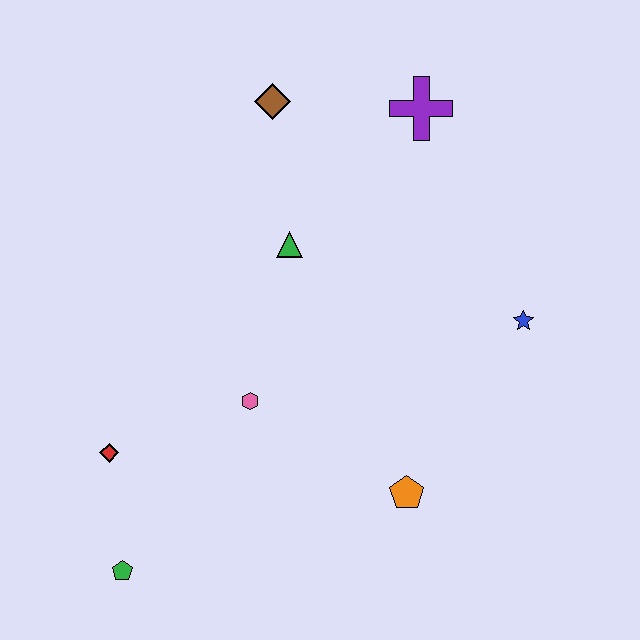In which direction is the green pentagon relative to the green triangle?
The green pentagon is below the green triangle.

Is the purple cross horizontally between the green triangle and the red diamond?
No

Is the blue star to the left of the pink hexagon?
No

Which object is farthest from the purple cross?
The green pentagon is farthest from the purple cross.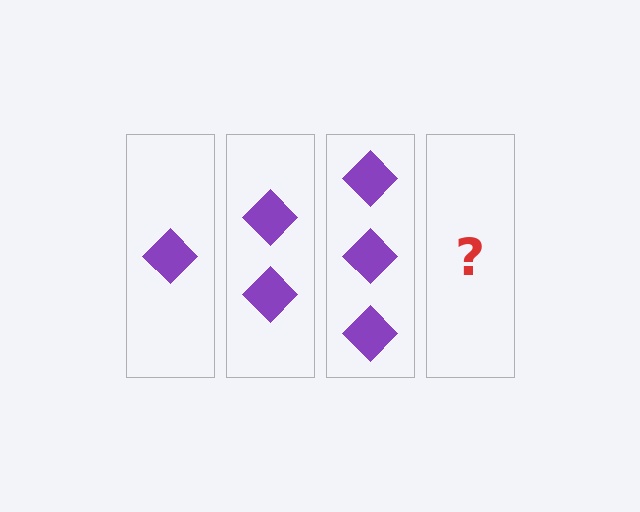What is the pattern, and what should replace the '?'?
The pattern is that each step adds one more diamond. The '?' should be 4 diamonds.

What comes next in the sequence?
The next element should be 4 diamonds.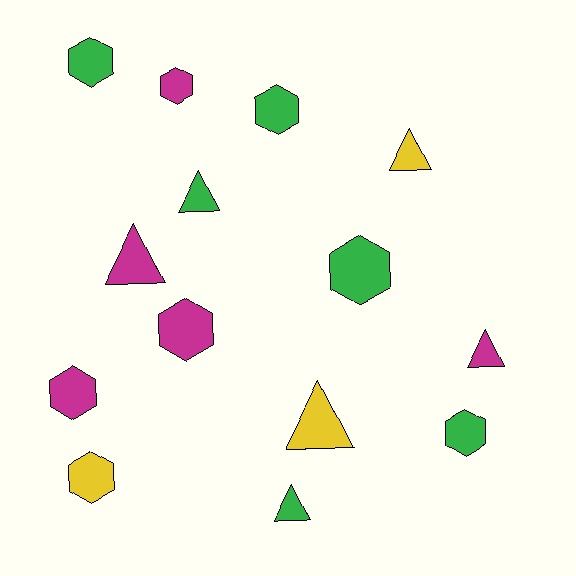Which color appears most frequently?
Green, with 6 objects.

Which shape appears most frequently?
Hexagon, with 8 objects.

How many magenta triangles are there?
There are 2 magenta triangles.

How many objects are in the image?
There are 14 objects.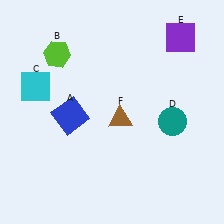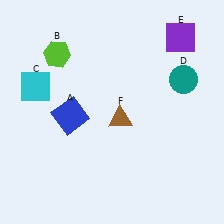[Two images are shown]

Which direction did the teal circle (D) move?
The teal circle (D) moved up.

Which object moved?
The teal circle (D) moved up.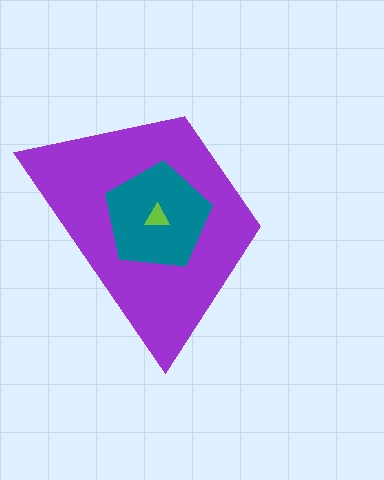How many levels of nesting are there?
3.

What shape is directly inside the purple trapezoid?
The teal pentagon.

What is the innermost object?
The lime triangle.